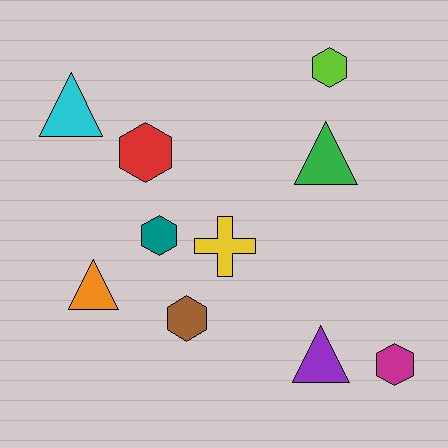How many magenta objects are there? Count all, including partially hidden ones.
There is 1 magenta object.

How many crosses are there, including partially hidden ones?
There is 1 cross.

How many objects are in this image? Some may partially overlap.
There are 10 objects.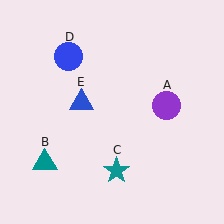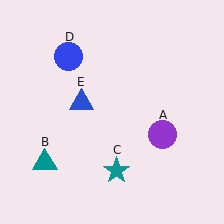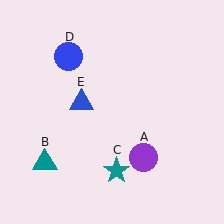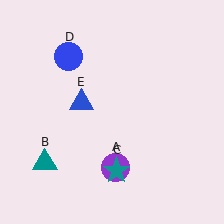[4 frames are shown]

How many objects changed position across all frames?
1 object changed position: purple circle (object A).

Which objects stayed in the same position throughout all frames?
Teal triangle (object B) and teal star (object C) and blue circle (object D) and blue triangle (object E) remained stationary.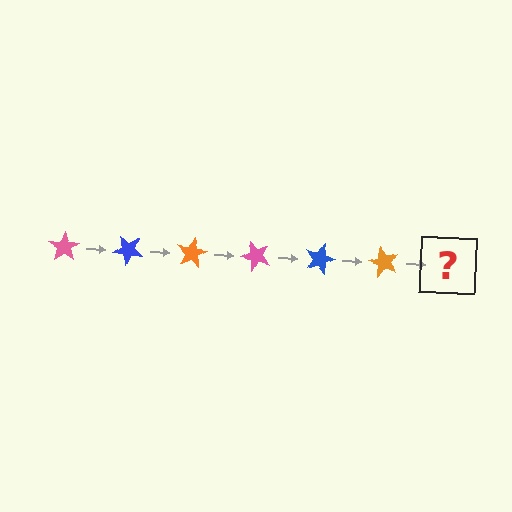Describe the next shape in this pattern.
It should be a pink star, rotated 240 degrees from the start.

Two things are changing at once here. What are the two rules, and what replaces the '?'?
The two rules are that it rotates 40 degrees each step and the color cycles through pink, blue, and orange. The '?' should be a pink star, rotated 240 degrees from the start.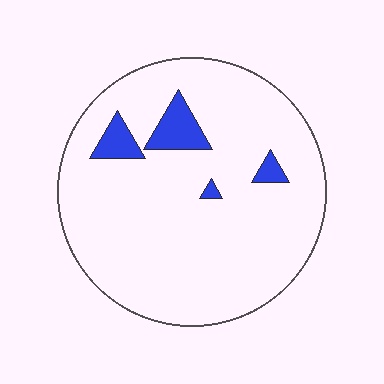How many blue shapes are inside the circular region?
4.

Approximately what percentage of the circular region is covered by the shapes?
Approximately 10%.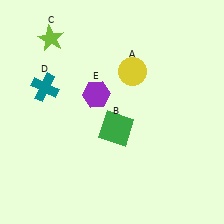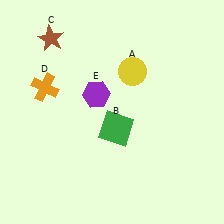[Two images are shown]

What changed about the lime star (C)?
In Image 1, C is lime. In Image 2, it changed to brown.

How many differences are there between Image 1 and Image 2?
There are 2 differences between the two images.